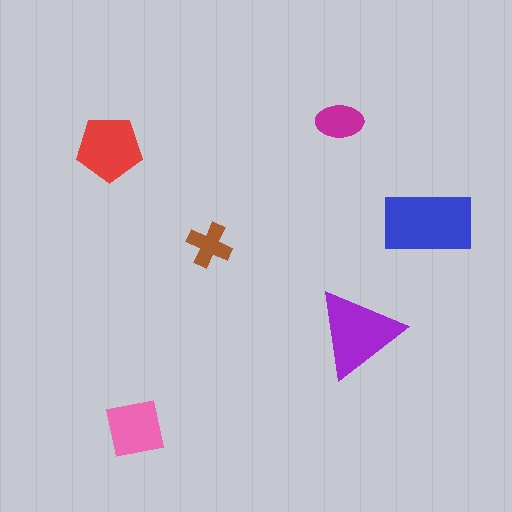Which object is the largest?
The blue rectangle.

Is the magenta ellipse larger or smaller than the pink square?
Smaller.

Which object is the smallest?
The brown cross.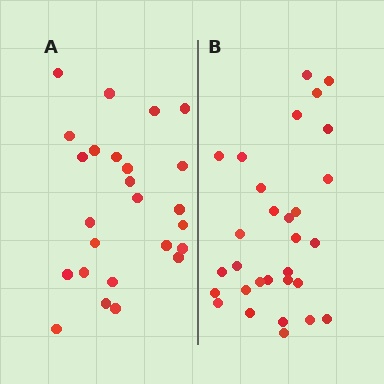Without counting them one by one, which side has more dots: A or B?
Region B (the right region) has more dots.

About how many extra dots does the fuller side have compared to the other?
Region B has about 5 more dots than region A.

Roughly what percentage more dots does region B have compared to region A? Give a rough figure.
About 20% more.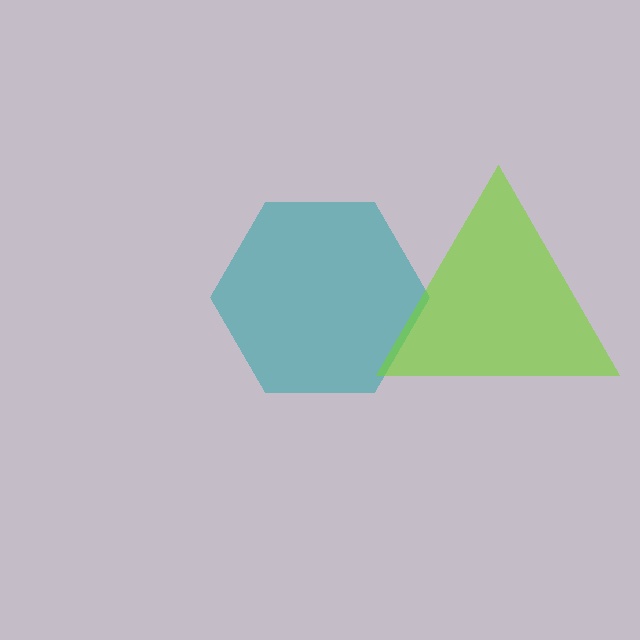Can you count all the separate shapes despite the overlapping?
Yes, there are 2 separate shapes.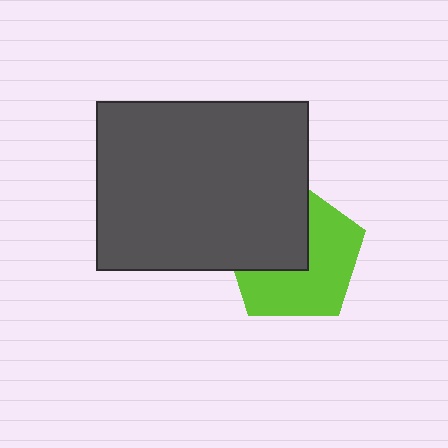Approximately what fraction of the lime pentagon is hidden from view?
Roughly 43% of the lime pentagon is hidden behind the dark gray rectangle.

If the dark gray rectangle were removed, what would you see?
You would see the complete lime pentagon.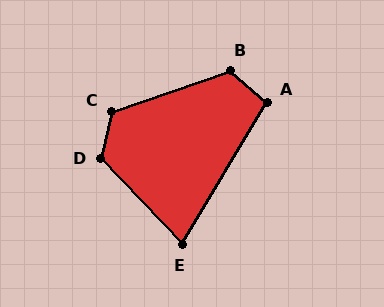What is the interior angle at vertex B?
Approximately 121 degrees (obtuse).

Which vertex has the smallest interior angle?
E, at approximately 74 degrees.